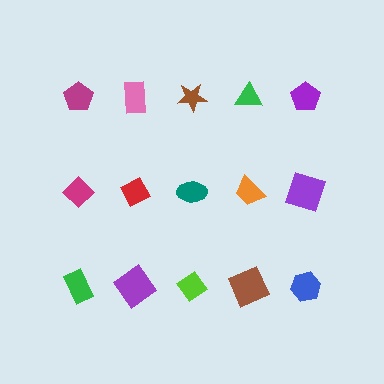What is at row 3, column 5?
A blue hexagon.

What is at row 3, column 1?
A green rectangle.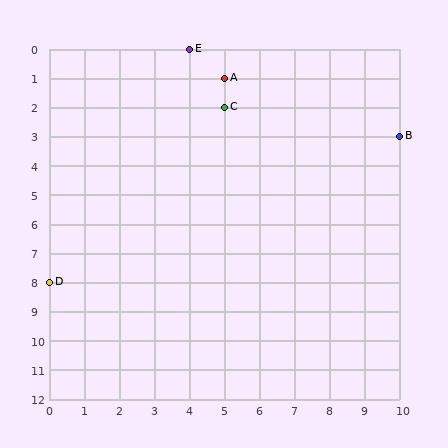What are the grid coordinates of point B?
Point B is at grid coordinates (10, 3).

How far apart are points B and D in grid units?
Points B and D are 10 columns and 5 rows apart (about 11.2 grid units diagonally).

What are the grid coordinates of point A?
Point A is at grid coordinates (5, 1).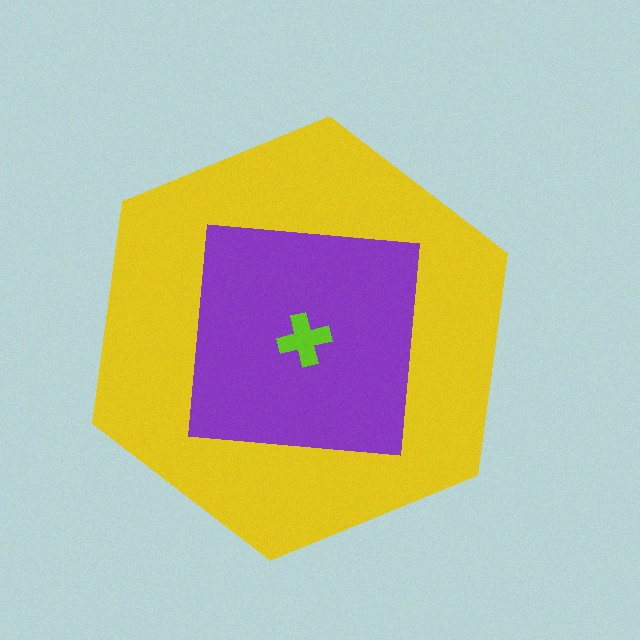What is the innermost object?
The lime cross.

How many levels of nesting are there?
3.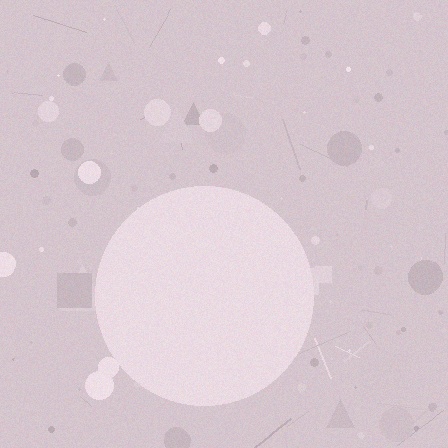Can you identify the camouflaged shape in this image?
The camouflaged shape is a circle.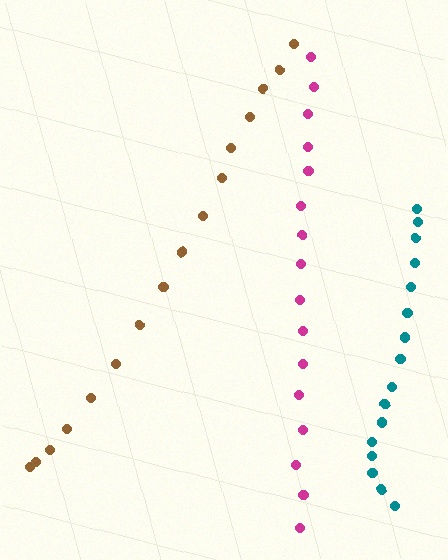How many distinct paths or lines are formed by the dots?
There are 3 distinct paths.